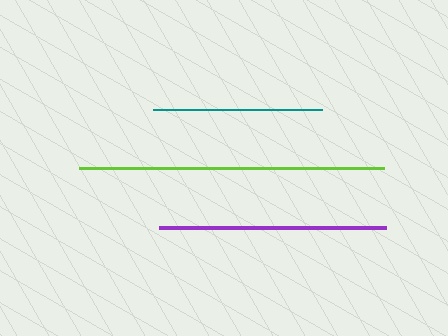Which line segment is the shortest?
The teal line is the shortest at approximately 169 pixels.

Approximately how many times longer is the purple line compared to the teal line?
The purple line is approximately 1.3 times the length of the teal line.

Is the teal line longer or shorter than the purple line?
The purple line is longer than the teal line.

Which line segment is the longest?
The lime line is the longest at approximately 305 pixels.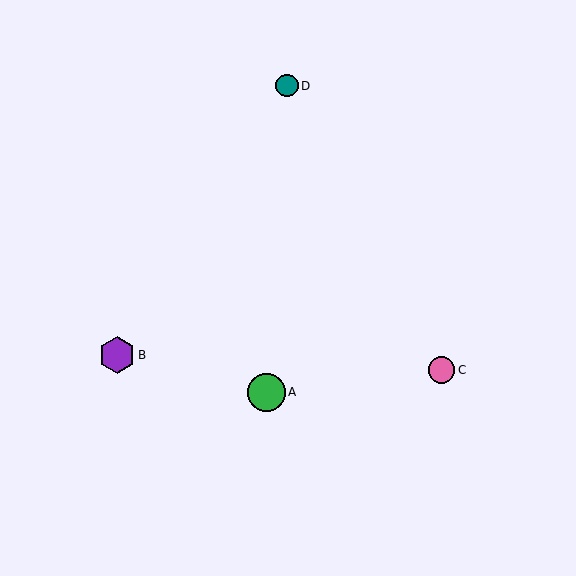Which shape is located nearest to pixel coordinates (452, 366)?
The pink circle (labeled C) at (441, 370) is nearest to that location.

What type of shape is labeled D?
Shape D is a teal circle.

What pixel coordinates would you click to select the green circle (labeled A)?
Click at (266, 392) to select the green circle A.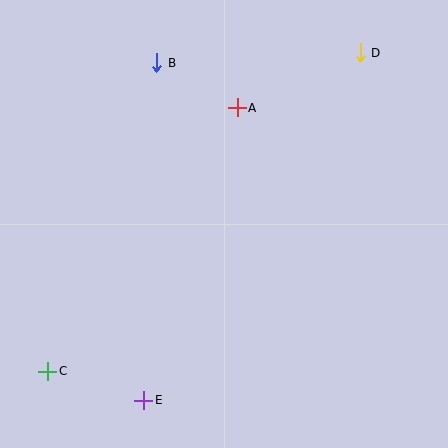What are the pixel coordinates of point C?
Point C is at (48, 371).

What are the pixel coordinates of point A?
Point A is at (237, 108).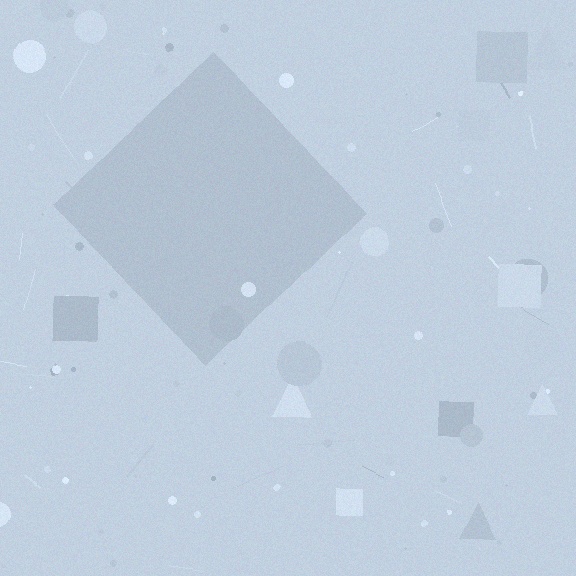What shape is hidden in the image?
A diamond is hidden in the image.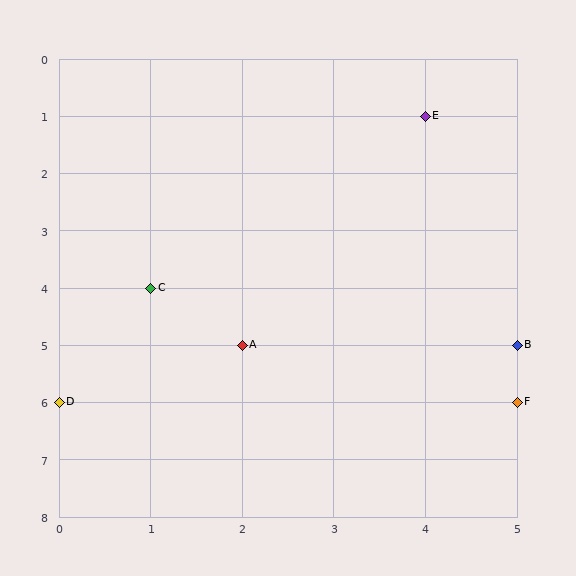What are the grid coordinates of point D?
Point D is at grid coordinates (0, 6).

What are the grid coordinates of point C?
Point C is at grid coordinates (1, 4).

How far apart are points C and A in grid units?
Points C and A are 1 column and 1 row apart (about 1.4 grid units diagonally).